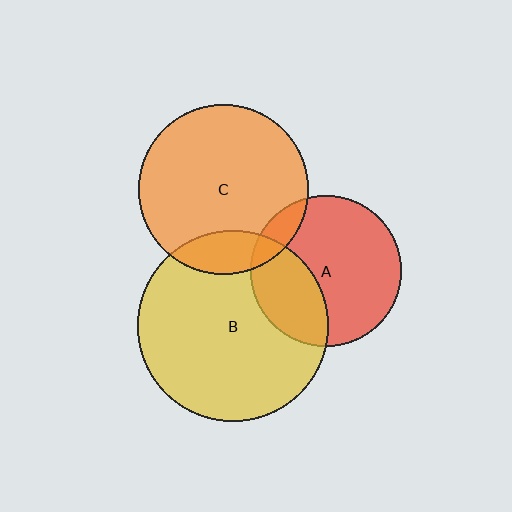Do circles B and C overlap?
Yes.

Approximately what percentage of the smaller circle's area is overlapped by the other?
Approximately 15%.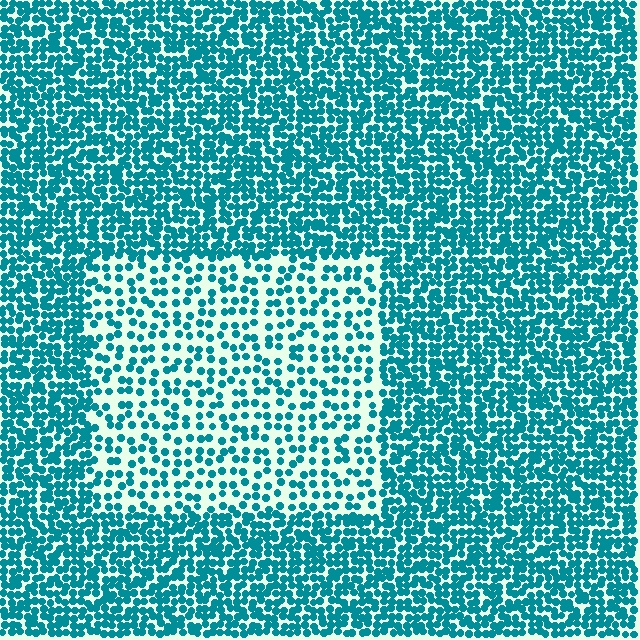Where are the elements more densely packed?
The elements are more densely packed outside the rectangle boundary.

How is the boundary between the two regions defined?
The boundary is defined by a change in element density (approximately 2.2x ratio). All elements are the same color, size, and shape.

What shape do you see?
I see a rectangle.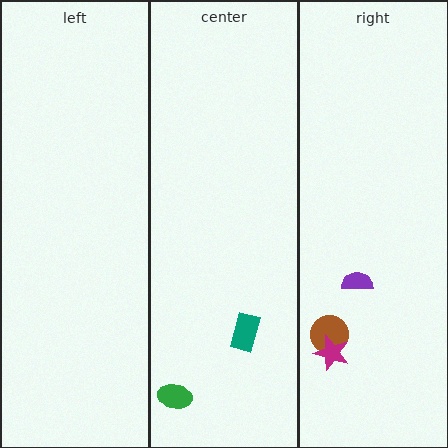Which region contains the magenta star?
The right region.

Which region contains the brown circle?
The right region.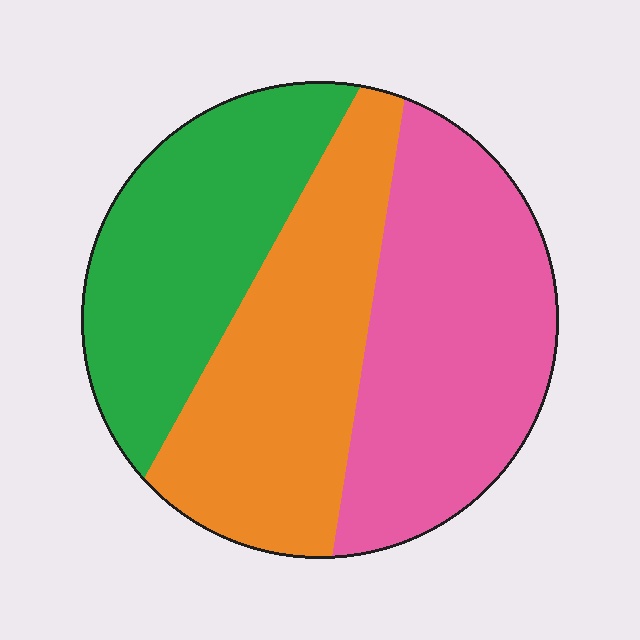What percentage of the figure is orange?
Orange covers about 35% of the figure.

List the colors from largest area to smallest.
From largest to smallest: pink, orange, green.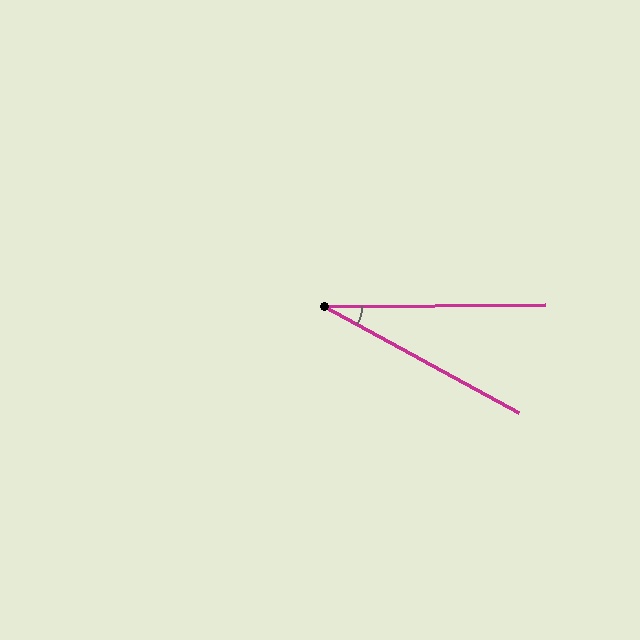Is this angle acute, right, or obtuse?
It is acute.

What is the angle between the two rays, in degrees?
Approximately 29 degrees.